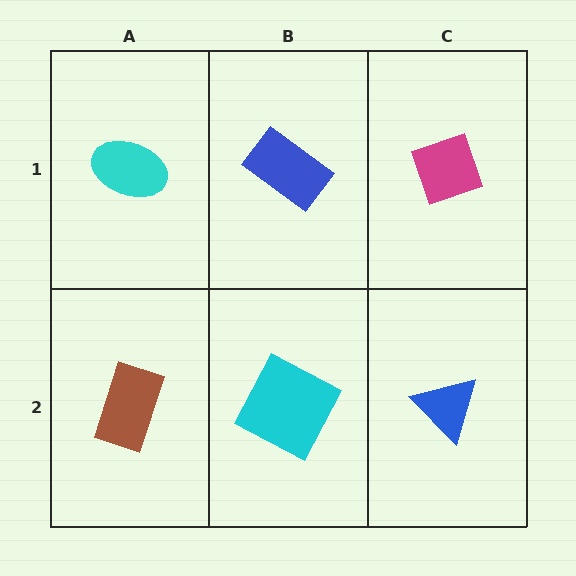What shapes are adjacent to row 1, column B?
A cyan square (row 2, column B), a cyan ellipse (row 1, column A), a magenta diamond (row 1, column C).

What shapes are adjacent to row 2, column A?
A cyan ellipse (row 1, column A), a cyan square (row 2, column B).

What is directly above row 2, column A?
A cyan ellipse.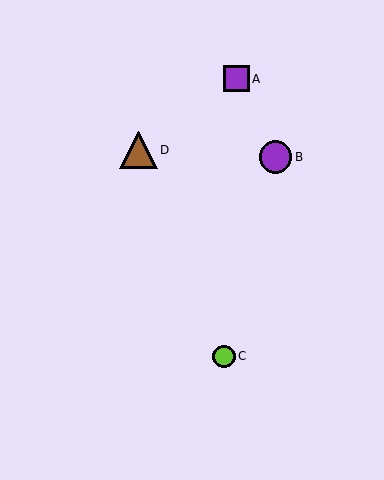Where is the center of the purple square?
The center of the purple square is at (236, 79).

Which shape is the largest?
The brown triangle (labeled D) is the largest.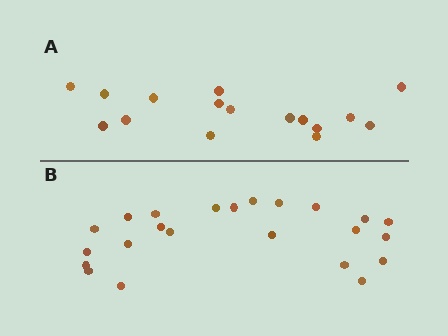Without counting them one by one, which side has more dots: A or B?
Region B (the bottom region) has more dots.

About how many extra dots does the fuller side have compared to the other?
Region B has roughly 8 or so more dots than region A.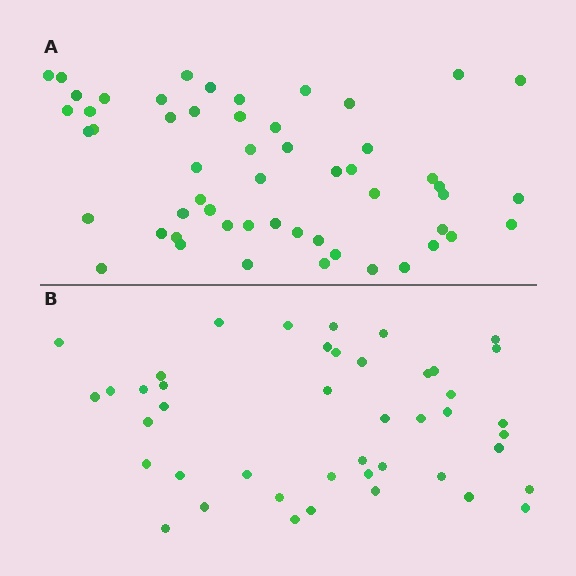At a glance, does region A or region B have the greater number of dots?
Region A (the top region) has more dots.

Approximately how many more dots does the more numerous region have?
Region A has roughly 10 or so more dots than region B.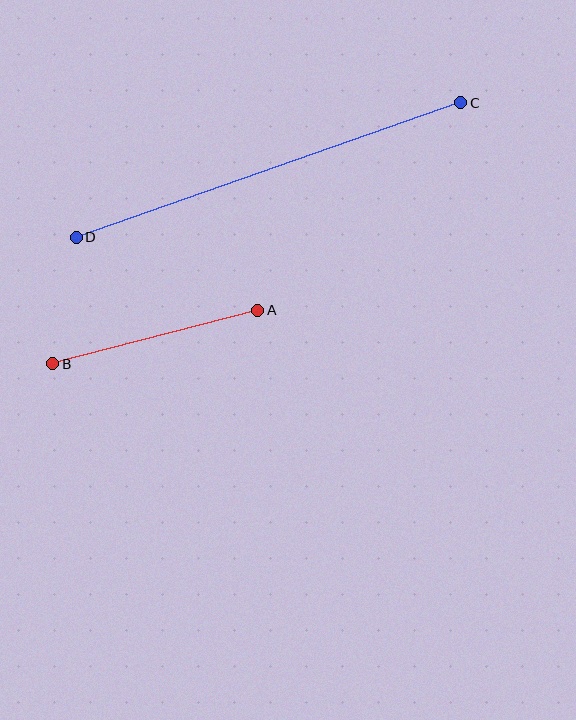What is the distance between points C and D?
The distance is approximately 407 pixels.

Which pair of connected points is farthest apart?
Points C and D are farthest apart.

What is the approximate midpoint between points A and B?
The midpoint is at approximately (155, 337) pixels.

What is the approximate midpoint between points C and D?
The midpoint is at approximately (268, 170) pixels.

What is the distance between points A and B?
The distance is approximately 212 pixels.